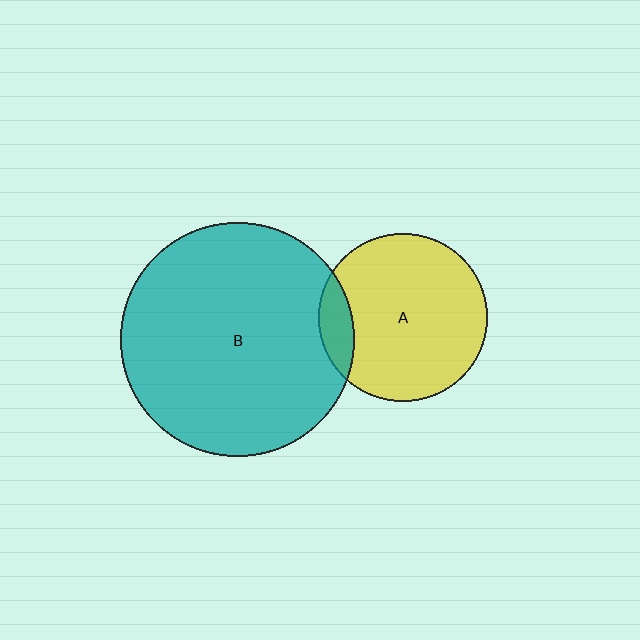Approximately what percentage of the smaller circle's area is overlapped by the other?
Approximately 10%.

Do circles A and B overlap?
Yes.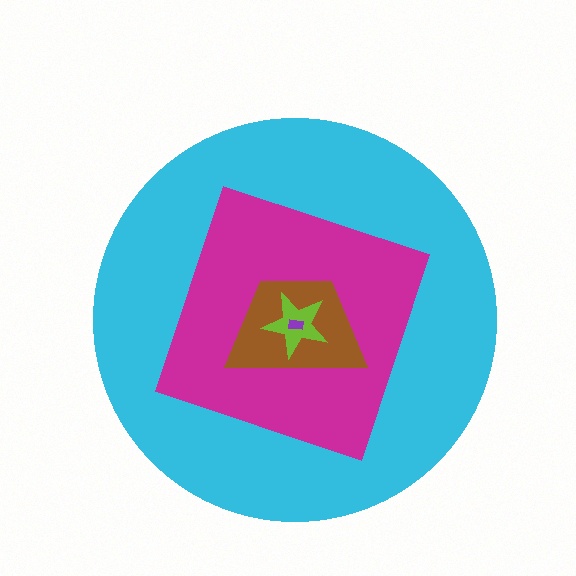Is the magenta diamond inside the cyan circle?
Yes.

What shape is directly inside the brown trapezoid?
The lime star.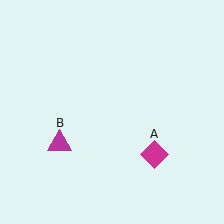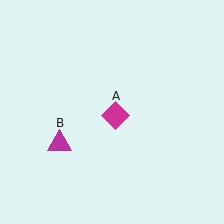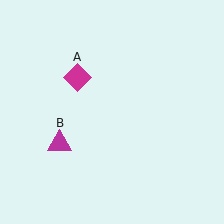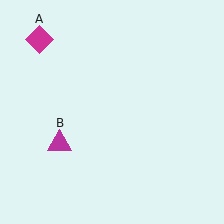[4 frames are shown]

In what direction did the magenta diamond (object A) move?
The magenta diamond (object A) moved up and to the left.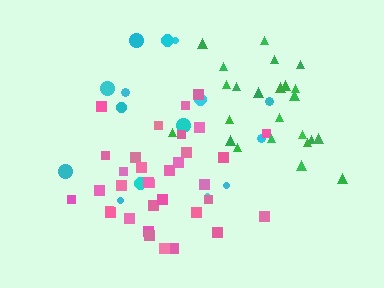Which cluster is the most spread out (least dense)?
Cyan.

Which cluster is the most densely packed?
Pink.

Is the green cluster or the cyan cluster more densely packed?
Green.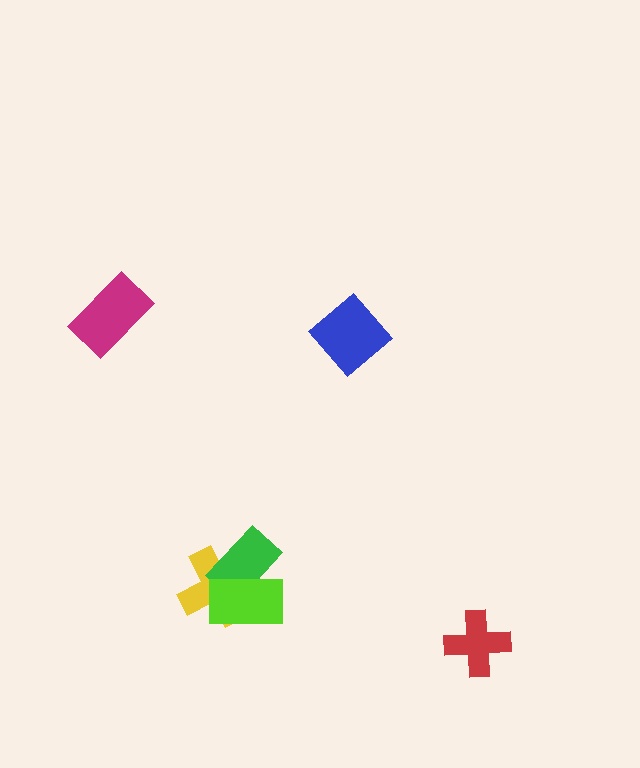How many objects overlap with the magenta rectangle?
0 objects overlap with the magenta rectangle.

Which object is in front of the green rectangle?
The lime rectangle is in front of the green rectangle.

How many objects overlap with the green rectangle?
2 objects overlap with the green rectangle.